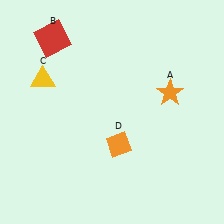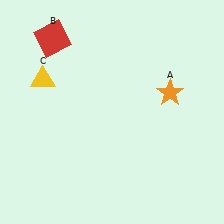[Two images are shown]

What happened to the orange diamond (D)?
The orange diamond (D) was removed in Image 2. It was in the bottom-right area of Image 1.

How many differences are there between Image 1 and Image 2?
There is 1 difference between the two images.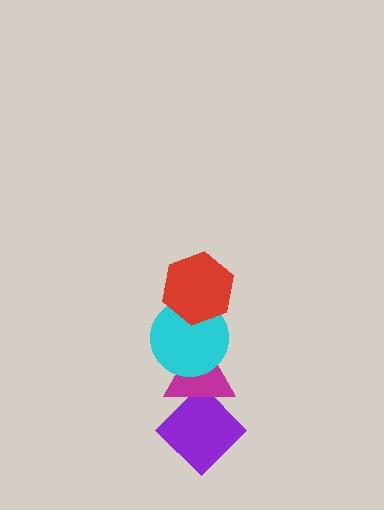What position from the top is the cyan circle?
The cyan circle is 2nd from the top.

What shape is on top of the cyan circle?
The red hexagon is on top of the cyan circle.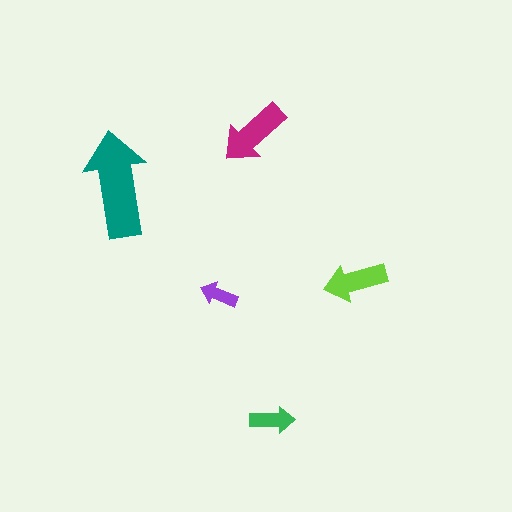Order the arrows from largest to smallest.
the teal one, the magenta one, the lime one, the green one, the purple one.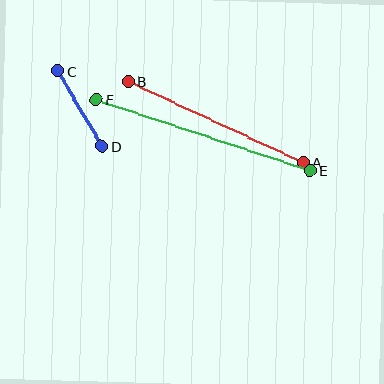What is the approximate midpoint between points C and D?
The midpoint is at approximately (80, 109) pixels.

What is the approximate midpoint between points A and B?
The midpoint is at approximately (216, 122) pixels.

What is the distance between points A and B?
The distance is approximately 193 pixels.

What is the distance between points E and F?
The distance is approximately 225 pixels.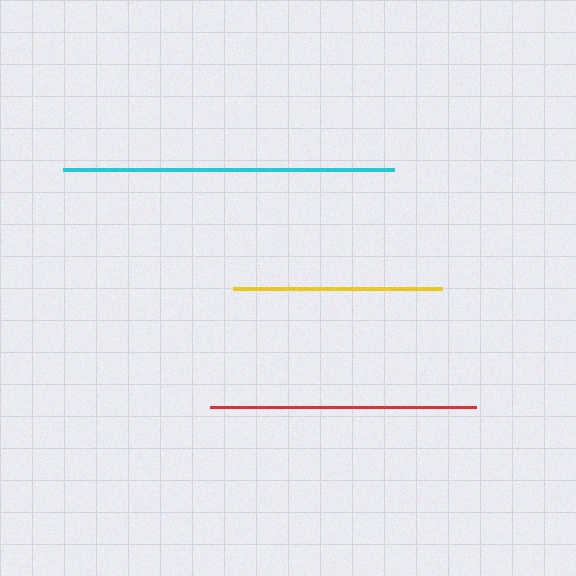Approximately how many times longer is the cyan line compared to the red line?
The cyan line is approximately 1.2 times the length of the red line.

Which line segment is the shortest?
The yellow line is the shortest at approximately 209 pixels.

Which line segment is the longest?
The cyan line is the longest at approximately 331 pixels.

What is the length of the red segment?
The red segment is approximately 266 pixels long.